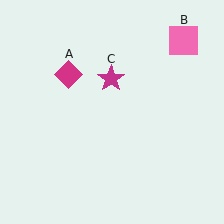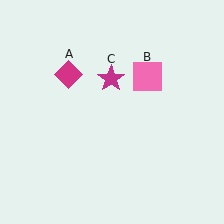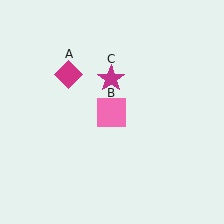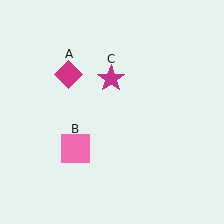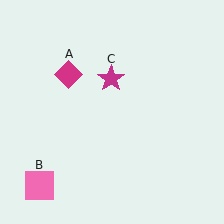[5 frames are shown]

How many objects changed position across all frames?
1 object changed position: pink square (object B).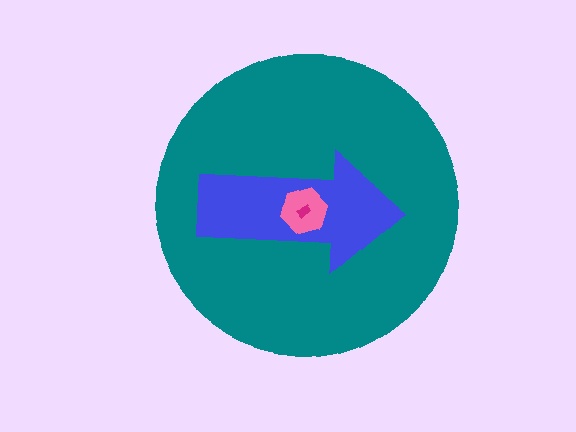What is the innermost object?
The magenta rectangle.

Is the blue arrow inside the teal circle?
Yes.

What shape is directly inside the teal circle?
The blue arrow.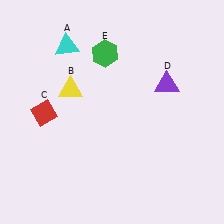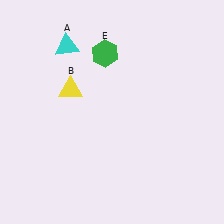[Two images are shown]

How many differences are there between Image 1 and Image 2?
There are 2 differences between the two images.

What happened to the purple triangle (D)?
The purple triangle (D) was removed in Image 2. It was in the top-right area of Image 1.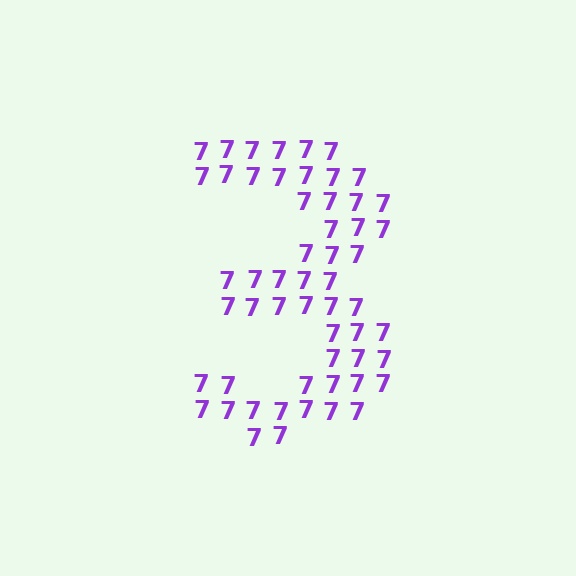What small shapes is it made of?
It is made of small digit 7's.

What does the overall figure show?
The overall figure shows the digit 3.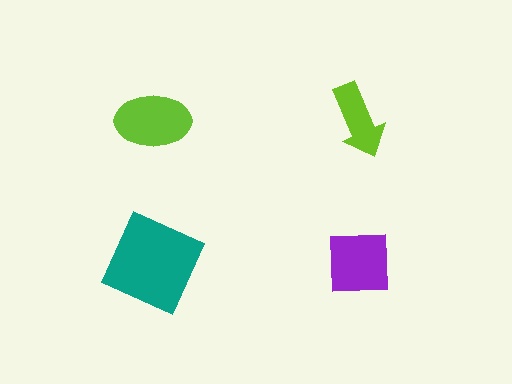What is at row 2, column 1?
A teal square.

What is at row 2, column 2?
A purple square.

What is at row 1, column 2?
A lime arrow.